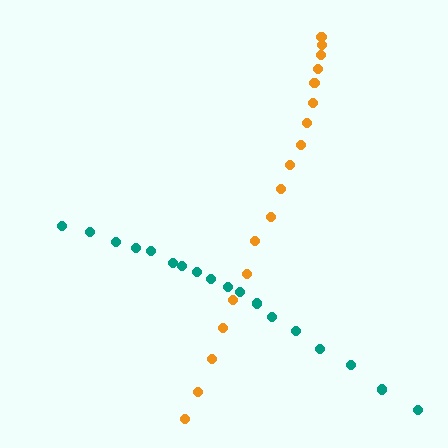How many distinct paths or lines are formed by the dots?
There are 2 distinct paths.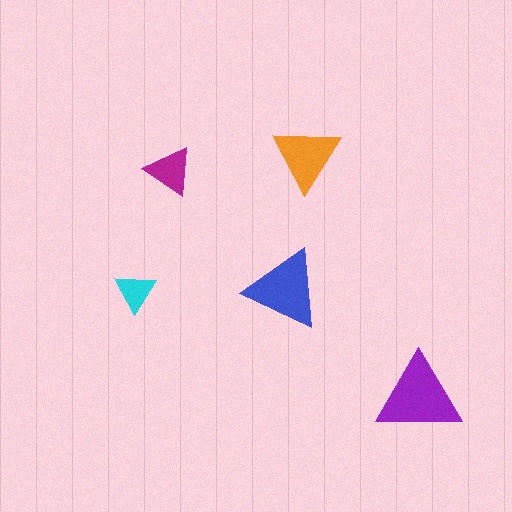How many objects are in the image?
There are 5 objects in the image.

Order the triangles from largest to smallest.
the purple one, the blue one, the orange one, the magenta one, the cyan one.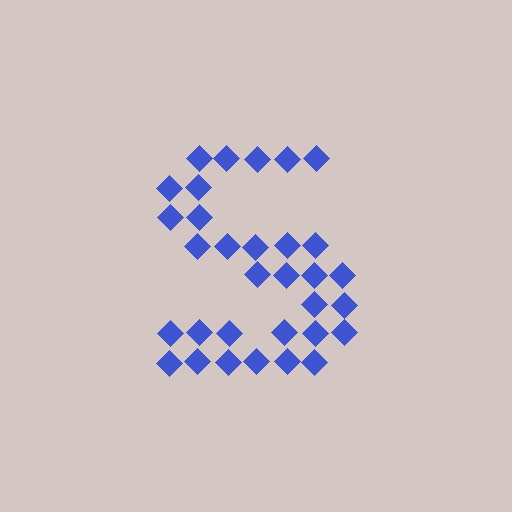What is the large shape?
The large shape is the letter S.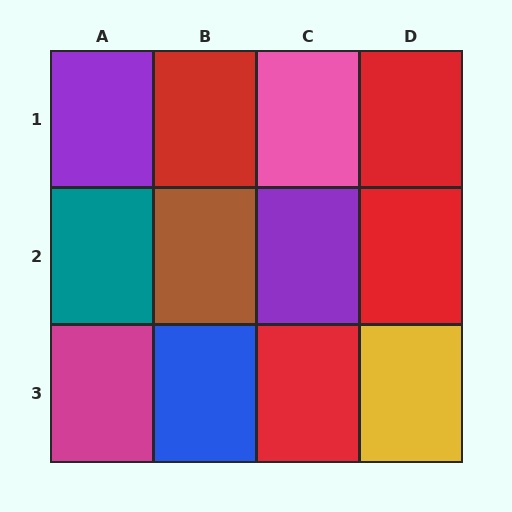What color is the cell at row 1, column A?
Purple.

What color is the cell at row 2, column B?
Brown.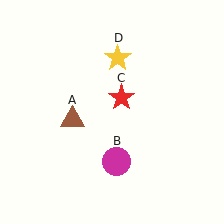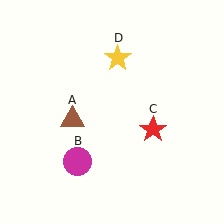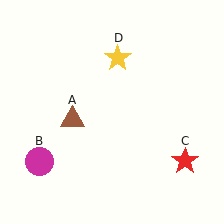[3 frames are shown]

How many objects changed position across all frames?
2 objects changed position: magenta circle (object B), red star (object C).